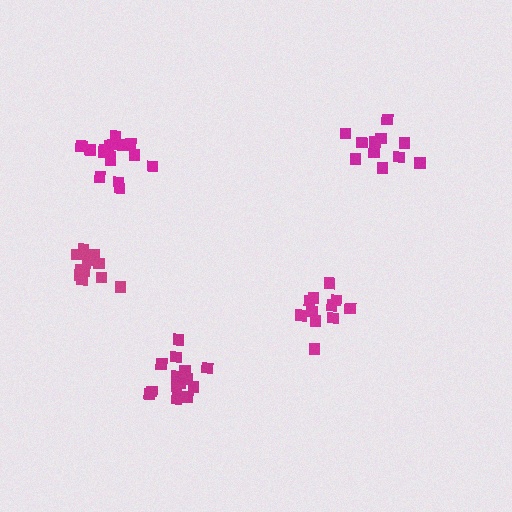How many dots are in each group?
Group 1: 11 dots, Group 2: 14 dots, Group 3: 16 dots, Group 4: 11 dots, Group 5: 11 dots (63 total).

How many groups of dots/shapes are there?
There are 5 groups.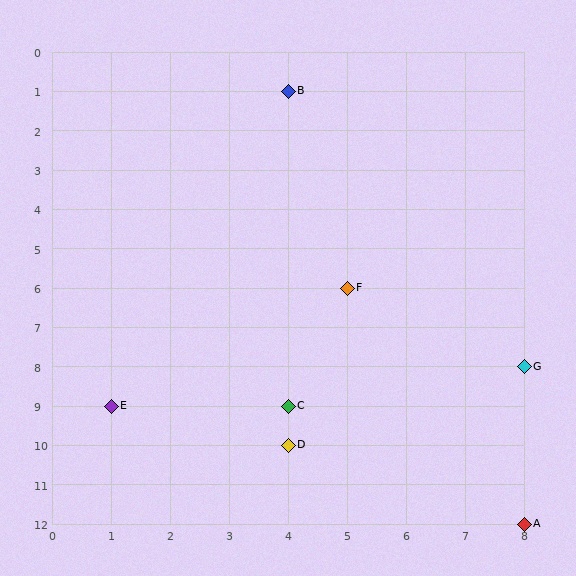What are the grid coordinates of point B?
Point B is at grid coordinates (4, 1).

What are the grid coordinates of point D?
Point D is at grid coordinates (4, 10).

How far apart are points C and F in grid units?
Points C and F are 1 column and 3 rows apart (about 3.2 grid units diagonally).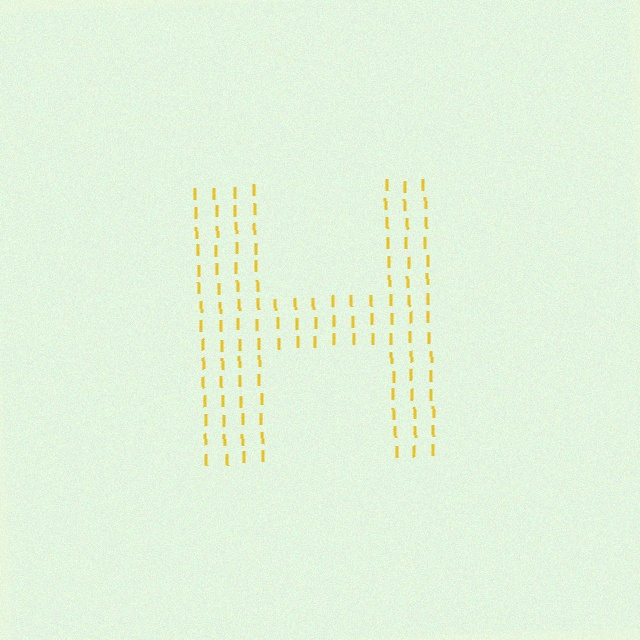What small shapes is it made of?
It is made of small letter I's.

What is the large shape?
The large shape is the letter H.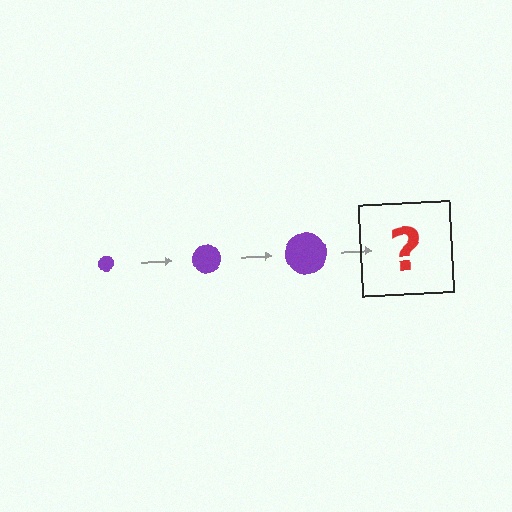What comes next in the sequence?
The next element should be a purple circle, larger than the previous one.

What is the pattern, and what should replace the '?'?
The pattern is that the circle gets progressively larger each step. The '?' should be a purple circle, larger than the previous one.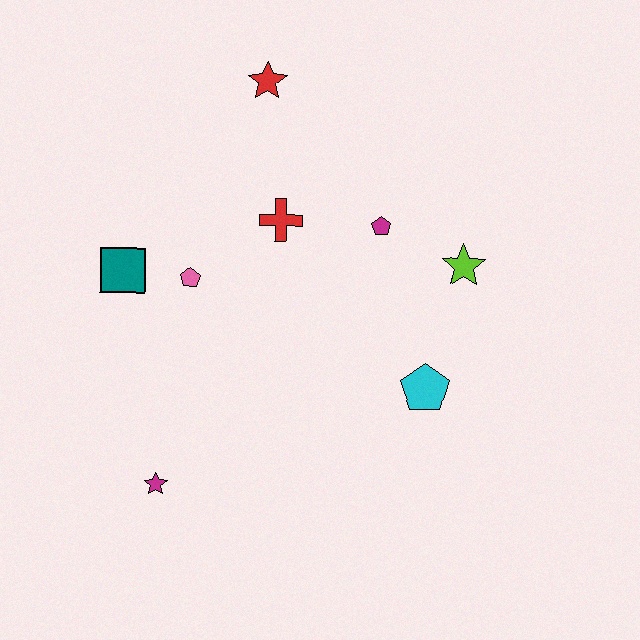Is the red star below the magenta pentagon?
No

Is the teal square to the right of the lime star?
No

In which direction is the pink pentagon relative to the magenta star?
The pink pentagon is above the magenta star.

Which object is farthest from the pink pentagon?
The lime star is farthest from the pink pentagon.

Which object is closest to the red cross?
The magenta pentagon is closest to the red cross.